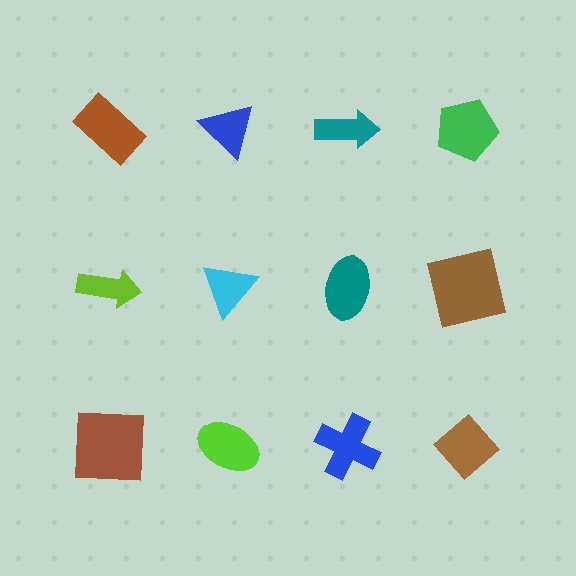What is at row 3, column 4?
A brown diamond.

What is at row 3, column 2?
A lime ellipse.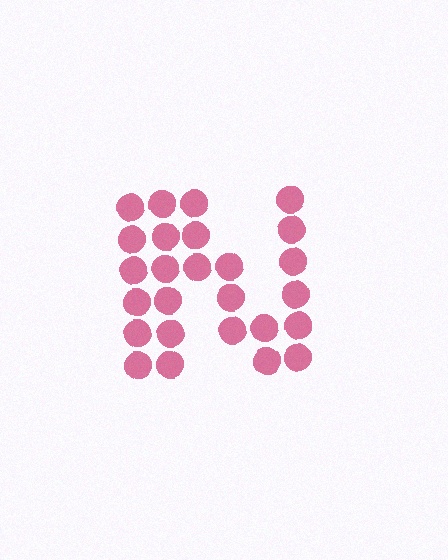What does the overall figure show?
The overall figure shows the letter N.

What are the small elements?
The small elements are circles.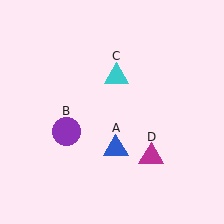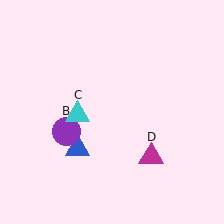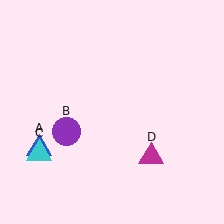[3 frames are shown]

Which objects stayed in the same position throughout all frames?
Purple circle (object B) and magenta triangle (object D) remained stationary.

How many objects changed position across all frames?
2 objects changed position: blue triangle (object A), cyan triangle (object C).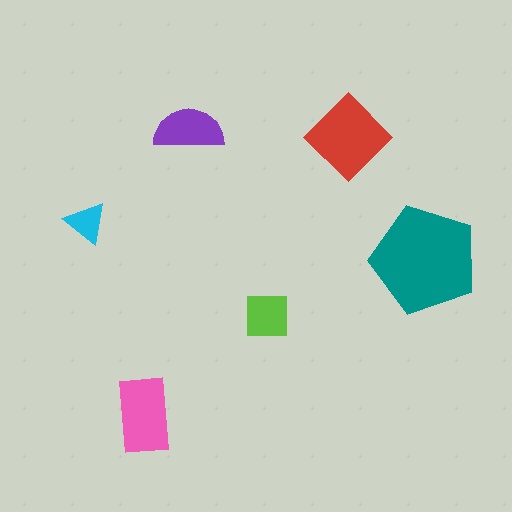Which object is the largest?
The teal pentagon.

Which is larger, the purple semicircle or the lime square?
The purple semicircle.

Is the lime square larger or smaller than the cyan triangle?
Larger.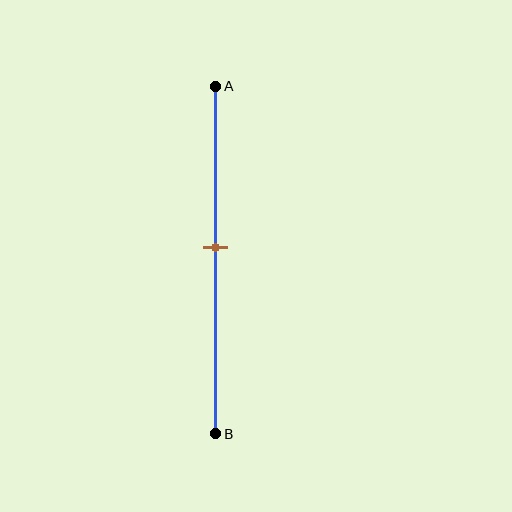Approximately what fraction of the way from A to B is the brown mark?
The brown mark is approximately 45% of the way from A to B.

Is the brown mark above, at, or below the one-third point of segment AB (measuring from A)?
The brown mark is below the one-third point of segment AB.